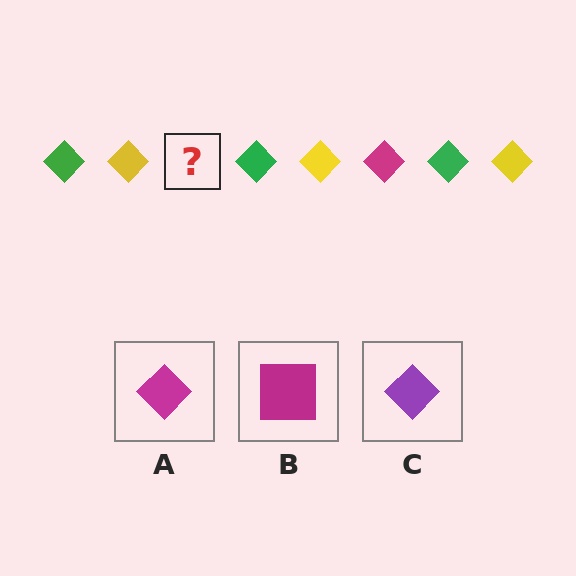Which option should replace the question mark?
Option A.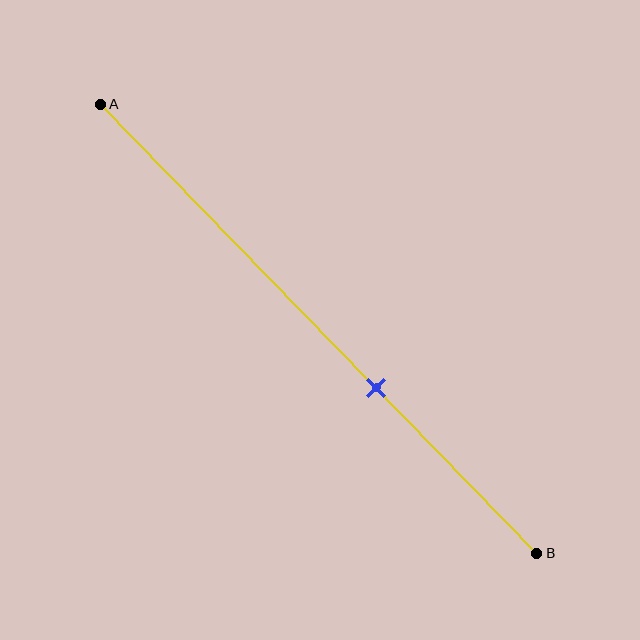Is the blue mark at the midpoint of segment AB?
No, the mark is at about 65% from A, not at the 50% midpoint.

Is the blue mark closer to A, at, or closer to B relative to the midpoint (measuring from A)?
The blue mark is closer to point B than the midpoint of segment AB.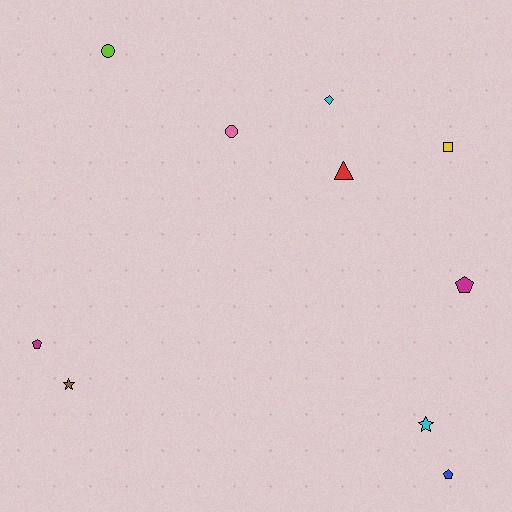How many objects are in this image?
There are 10 objects.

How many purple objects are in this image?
There are no purple objects.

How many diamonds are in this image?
There is 1 diamond.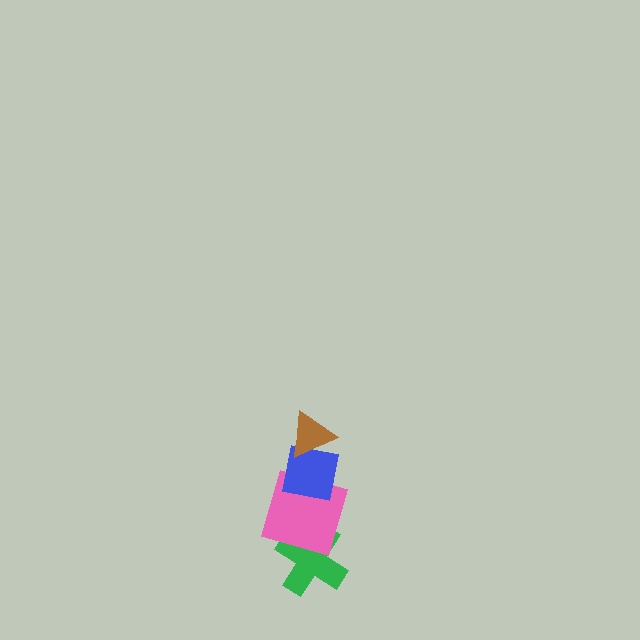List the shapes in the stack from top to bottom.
From top to bottom: the brown triangle, the blue square, the pink square, the green cross.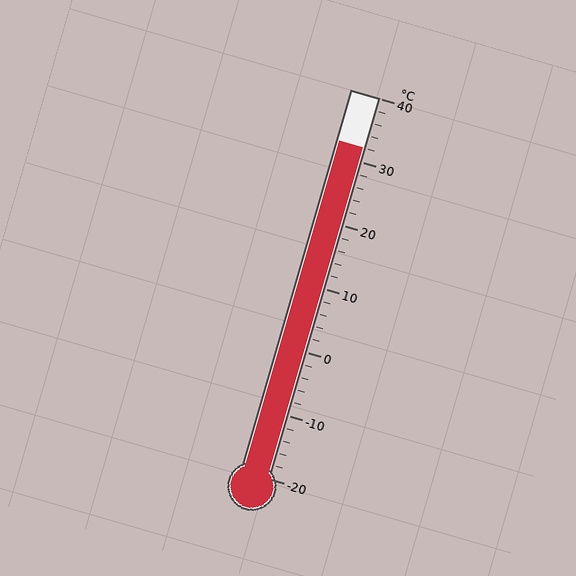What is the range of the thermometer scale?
The thermometer scale ranges from -20°C to 40°C.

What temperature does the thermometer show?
The thermometer shows approximately 32°C.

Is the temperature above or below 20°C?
The temperature is above 20°C.